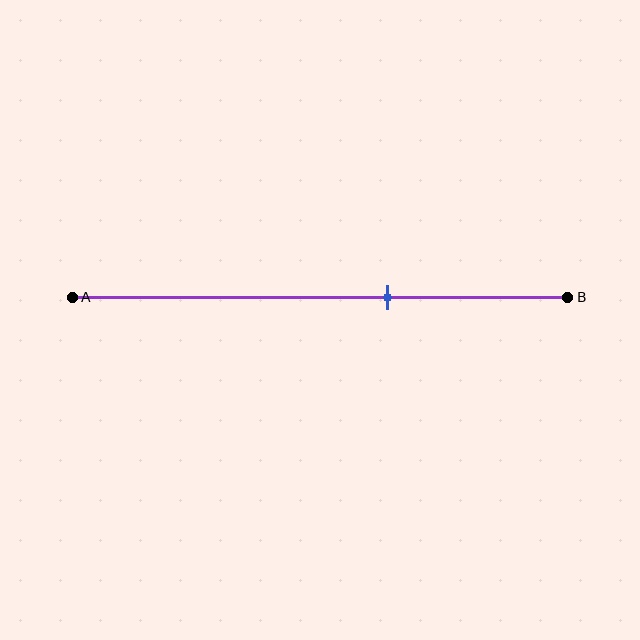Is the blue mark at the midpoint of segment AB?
No, the mark is at about 65% from A, not at the 50% midpoint.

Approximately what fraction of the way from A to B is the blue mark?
The blue mark is approximately 65% of the way from A to B.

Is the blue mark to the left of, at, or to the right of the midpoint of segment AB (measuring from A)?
The blue mark is to the right of the midpoint of segment AB.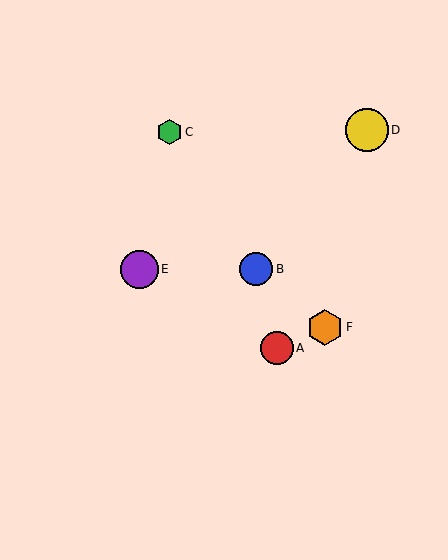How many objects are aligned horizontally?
2 objects (B, E) are aligned horizontally.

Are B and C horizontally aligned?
No, B is at y≈269 and C is at y≈132.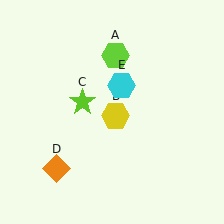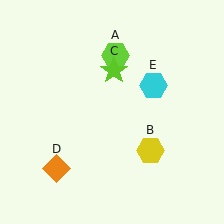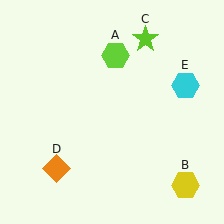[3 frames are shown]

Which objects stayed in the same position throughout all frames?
Lime hexagon (object A) and orange diamond (object D) remained stationary.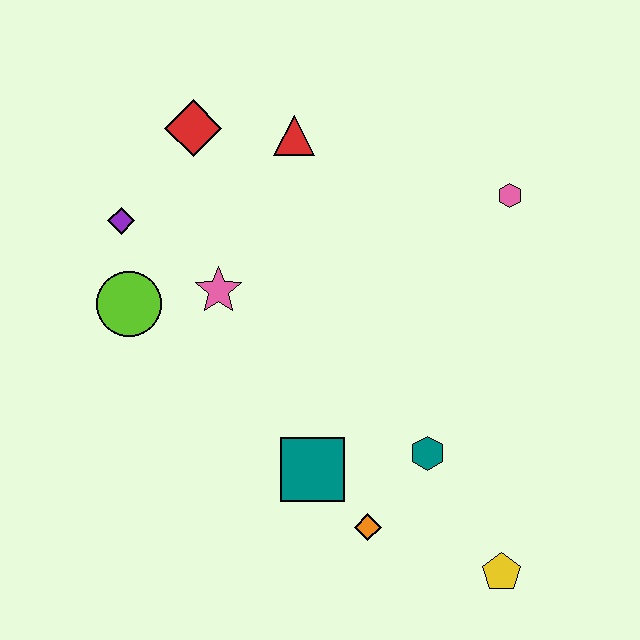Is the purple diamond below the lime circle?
No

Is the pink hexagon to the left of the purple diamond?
No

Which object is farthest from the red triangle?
The yellow pentagon is farthest from the red triangle.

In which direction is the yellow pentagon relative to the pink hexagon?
The yellow pentagon is below the pink hexagon.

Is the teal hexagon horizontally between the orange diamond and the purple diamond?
No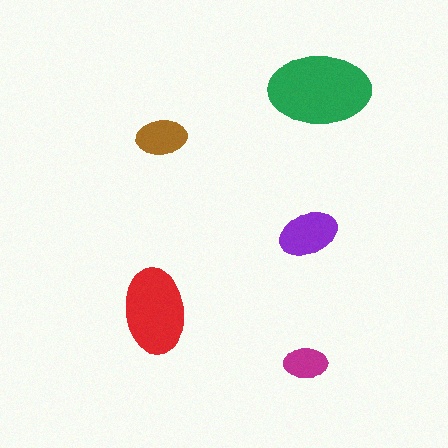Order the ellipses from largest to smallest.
the green one, the red one, the purple one, the brown one, the magenta one.